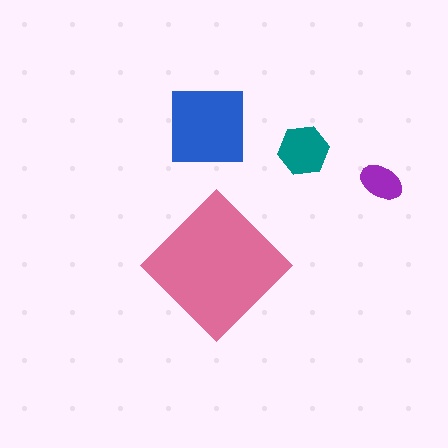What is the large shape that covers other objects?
A pink diamond.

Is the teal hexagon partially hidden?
No, the teal hexagon is fully visible.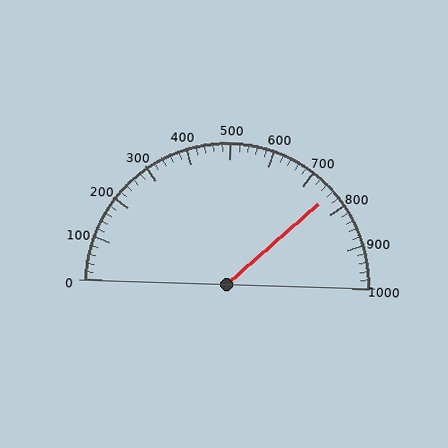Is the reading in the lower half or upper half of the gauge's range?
The reading is in the upper half of the range (0 to 1000).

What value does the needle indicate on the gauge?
The needle indicates approximately 760.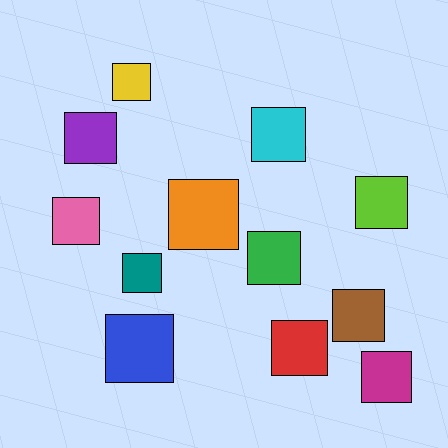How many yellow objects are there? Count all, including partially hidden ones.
There is 1 yellow object.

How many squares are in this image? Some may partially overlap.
There are 12 squares.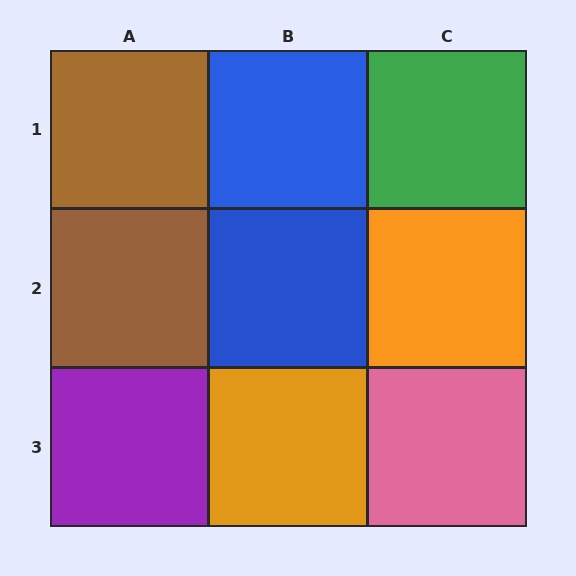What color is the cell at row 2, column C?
Orange.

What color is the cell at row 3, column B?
Orange.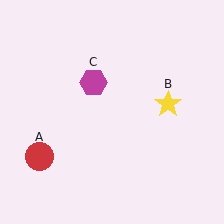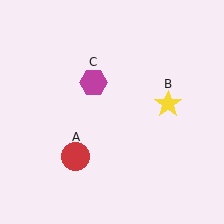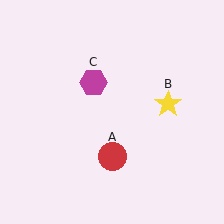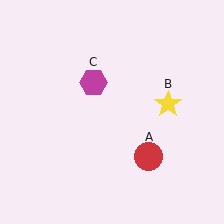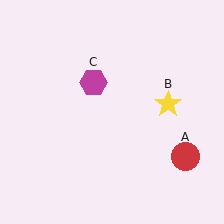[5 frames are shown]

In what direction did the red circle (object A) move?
The red circle (object A) moved right.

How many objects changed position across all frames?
1 object changed position: red circle (object A).